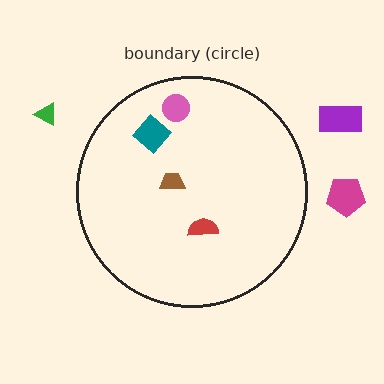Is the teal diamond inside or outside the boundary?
Inside.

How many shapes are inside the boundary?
4 inside, 3 outside.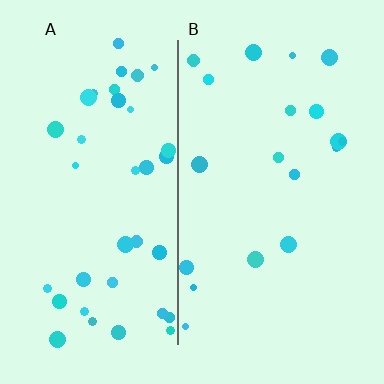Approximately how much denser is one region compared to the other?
Approximately 2.0× — region A over region B.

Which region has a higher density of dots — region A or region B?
A (the left).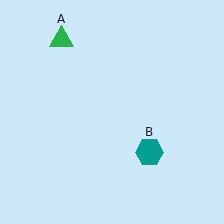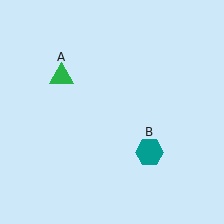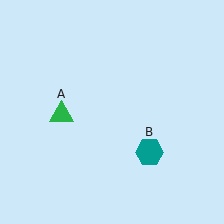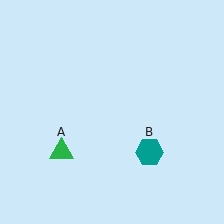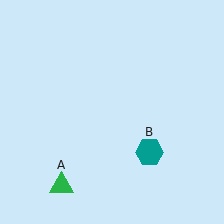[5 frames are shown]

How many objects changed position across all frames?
1 object changed position: green triangle (object A).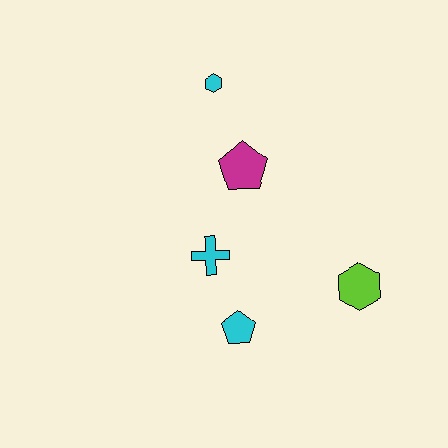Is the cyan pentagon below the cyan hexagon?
Yes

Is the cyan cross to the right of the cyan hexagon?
No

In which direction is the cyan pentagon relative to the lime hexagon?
The cyan pentagon is to the left of the lime hexagon.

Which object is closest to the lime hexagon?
The cyan pentagon is closest to the lime hexagon.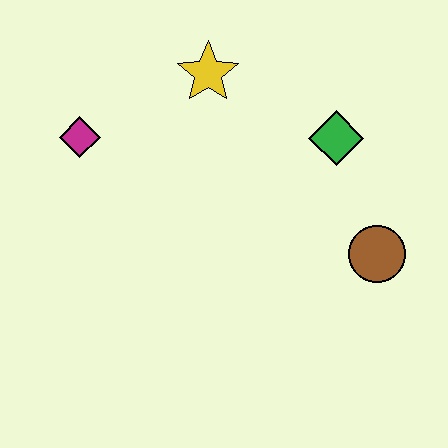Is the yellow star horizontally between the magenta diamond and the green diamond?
Yes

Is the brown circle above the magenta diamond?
No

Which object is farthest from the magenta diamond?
The brown circle is farthest from the magenta diamond.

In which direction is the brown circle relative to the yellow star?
The brown circle is below the yellow star.